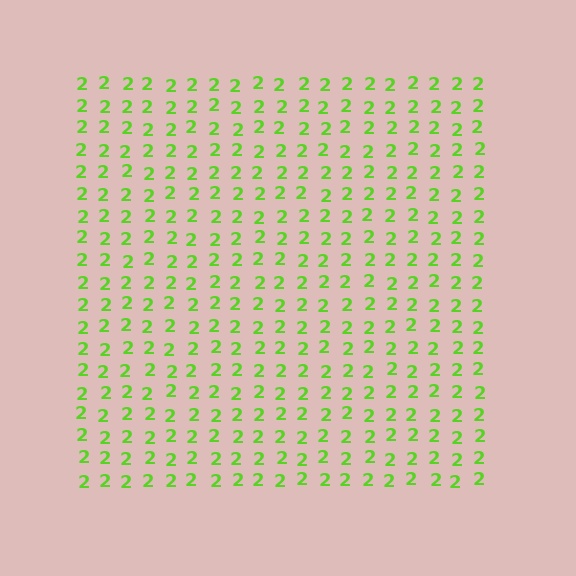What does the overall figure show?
The overall figure shows a square.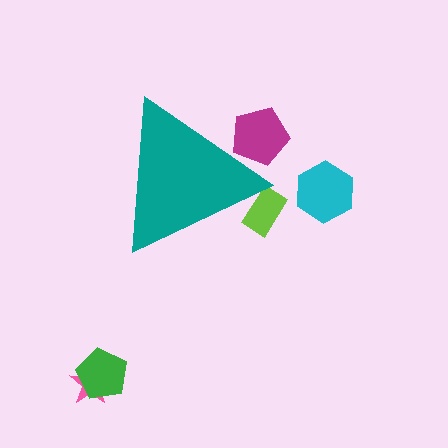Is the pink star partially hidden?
No, the pink star is fully visible.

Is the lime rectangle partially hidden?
Yes, the lime rectangle is partially hidden behind the teal triangle.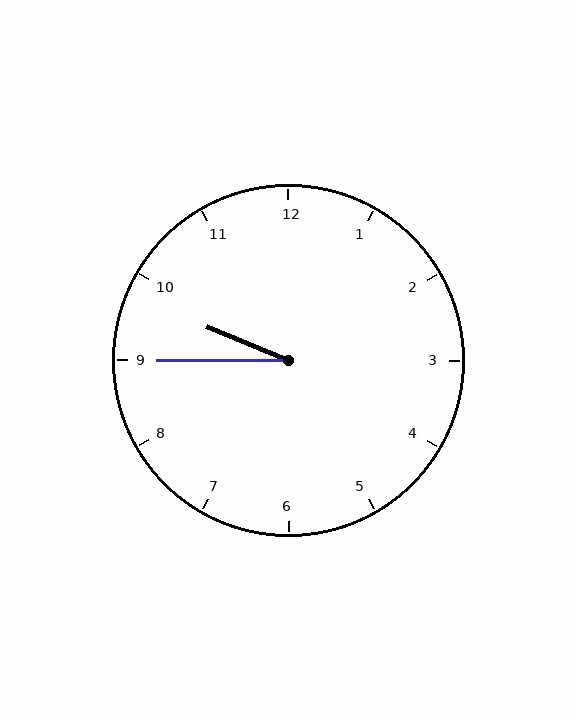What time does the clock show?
9:45.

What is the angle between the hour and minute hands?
Approximately 22 degrees.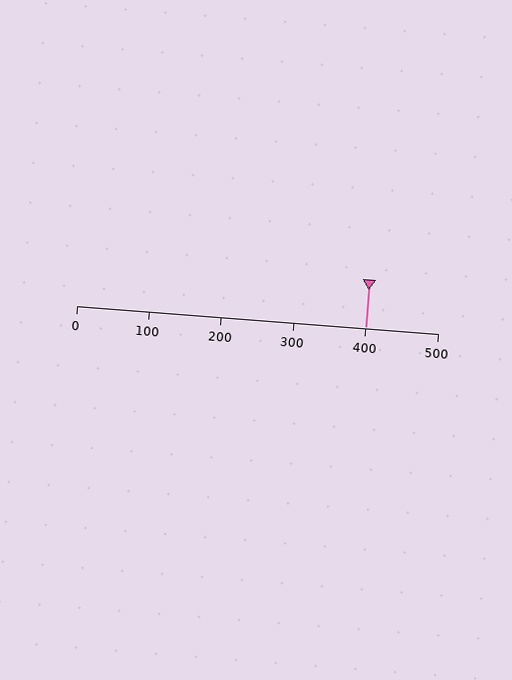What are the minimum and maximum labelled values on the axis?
The axis runs from 0 to 500.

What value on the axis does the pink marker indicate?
The marker indicates approximately 400.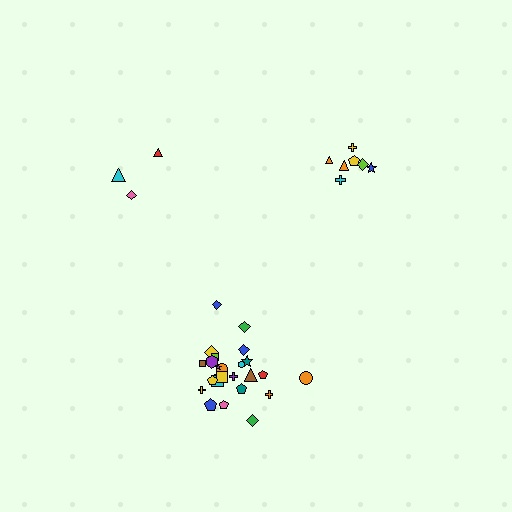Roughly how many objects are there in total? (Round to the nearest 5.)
Roughly 35 objects in total.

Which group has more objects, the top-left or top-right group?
The top-right group.